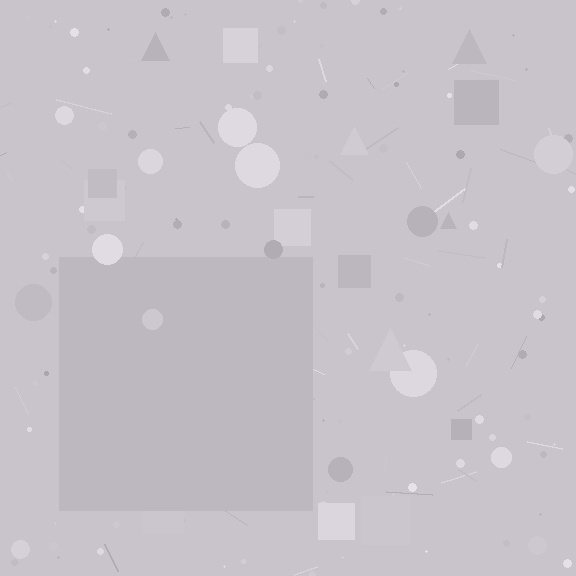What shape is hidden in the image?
A square is hidden in the image.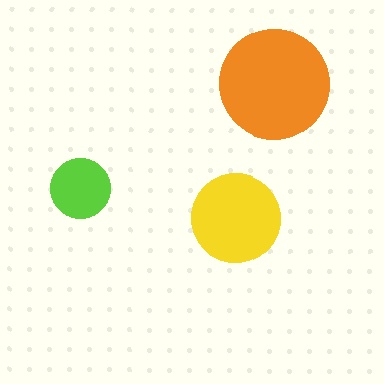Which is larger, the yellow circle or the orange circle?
The orange one.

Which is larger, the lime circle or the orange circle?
The orange one.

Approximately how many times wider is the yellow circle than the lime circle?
About 1.5 times wider.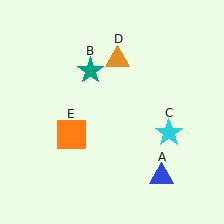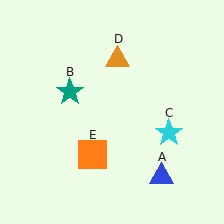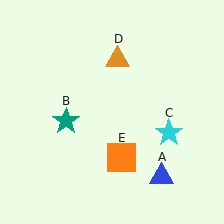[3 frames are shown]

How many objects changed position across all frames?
2 objects changed position: teal star (object B), orange square (object E).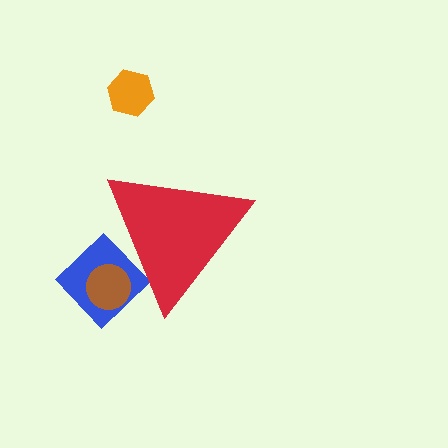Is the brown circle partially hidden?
Yes, the brown circle is partially hidden behind the red triangle.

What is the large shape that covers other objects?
A red triangle.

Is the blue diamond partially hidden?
Yes, the blue diamond is partially hidden behind the red triangle.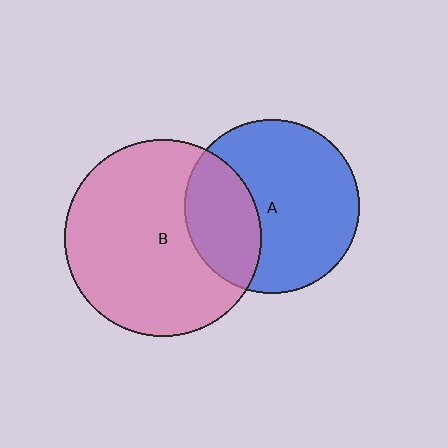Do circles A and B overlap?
Yes.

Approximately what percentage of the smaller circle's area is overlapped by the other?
Approximately 30%.